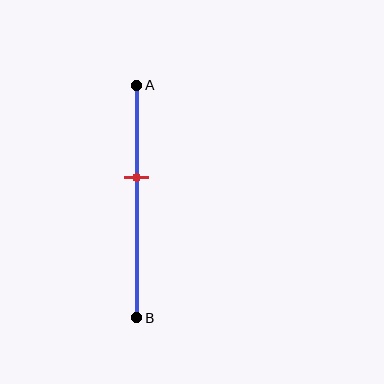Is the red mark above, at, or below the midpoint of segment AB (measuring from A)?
The red mark is above the midpoint of segment AB.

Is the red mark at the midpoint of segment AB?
No, the mark is at about 40% from A, not at the 50% midpoint.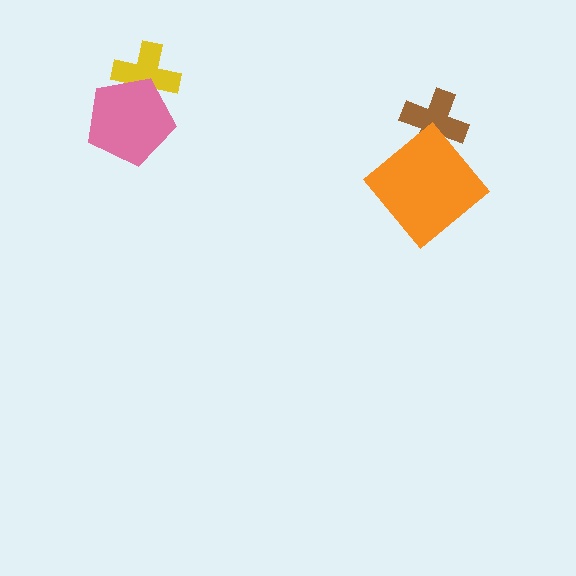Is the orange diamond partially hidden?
No, no other shape covers it.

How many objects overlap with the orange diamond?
1 object overlaps with the orange diamond.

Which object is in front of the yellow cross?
The pink pentagon is in front of the yellow cross.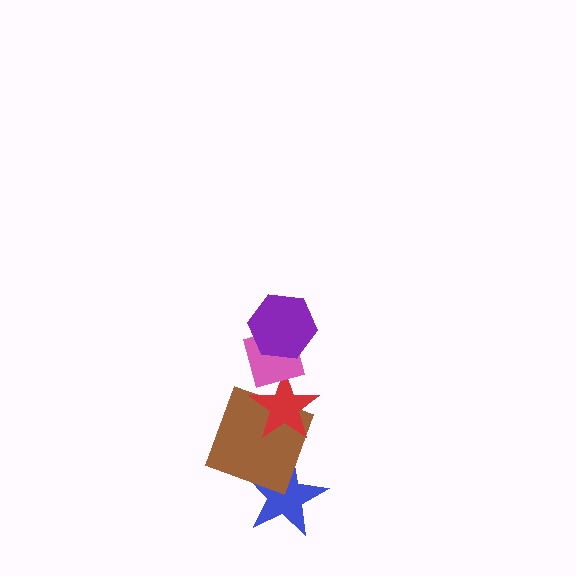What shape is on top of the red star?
The pink diamond is on top of the red star.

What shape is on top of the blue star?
The brown square is on top of the blue star.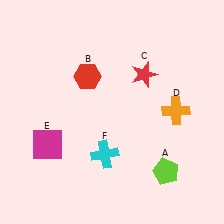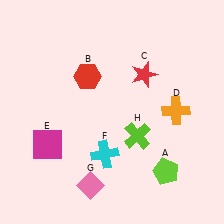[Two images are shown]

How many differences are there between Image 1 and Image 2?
There are 2 differences between the two images.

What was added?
A pink diamond (G), a lime cross (H) were added in Image 2.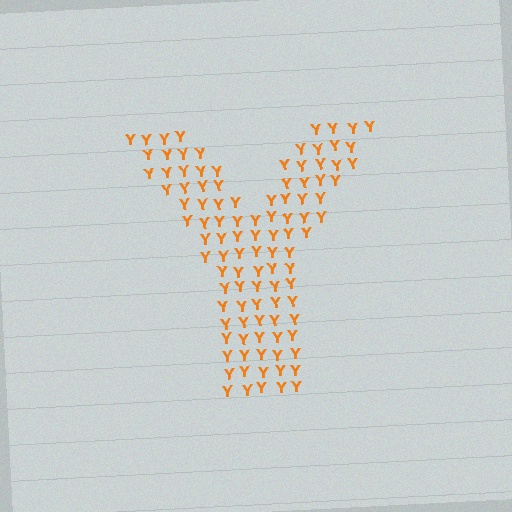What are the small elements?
The small elements are letter Y's.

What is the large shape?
The large shape is the letter Y.